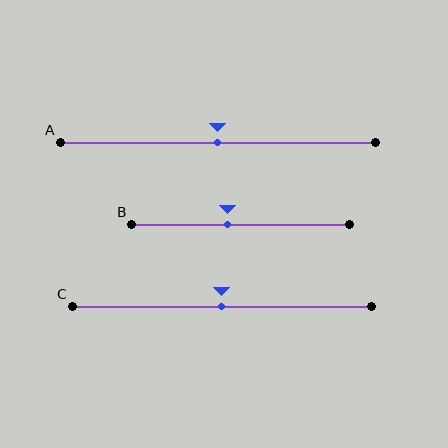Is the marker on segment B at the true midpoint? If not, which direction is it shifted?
No, the marker on segment B is shifted to the left by about 6% of the segment length.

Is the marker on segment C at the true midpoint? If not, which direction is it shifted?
Yes, the marker on segment C is at the true midpoint.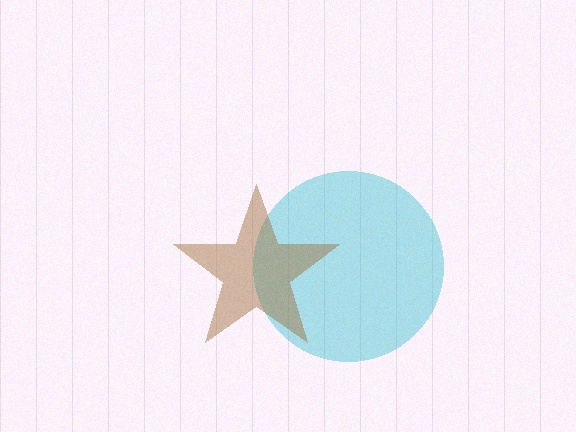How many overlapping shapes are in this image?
There are 2 overlapping shapes in the image.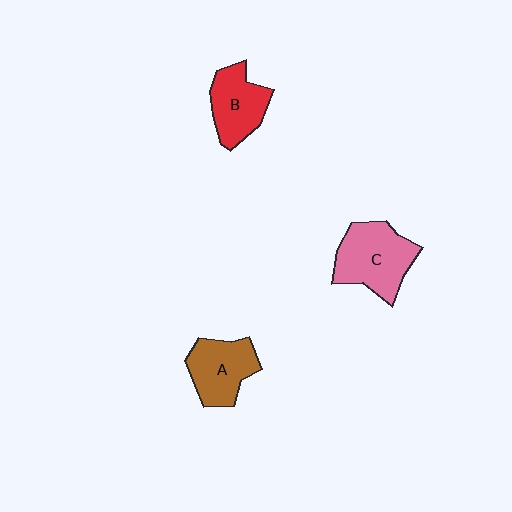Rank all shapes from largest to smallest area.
From largest to smallest: C (pink), A (brown), B (red).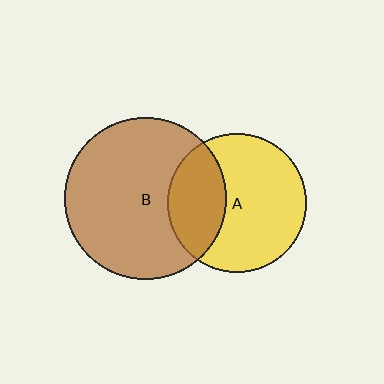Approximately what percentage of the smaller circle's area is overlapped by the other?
Approximately 35%.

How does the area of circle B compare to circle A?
Approximately 1.4 times.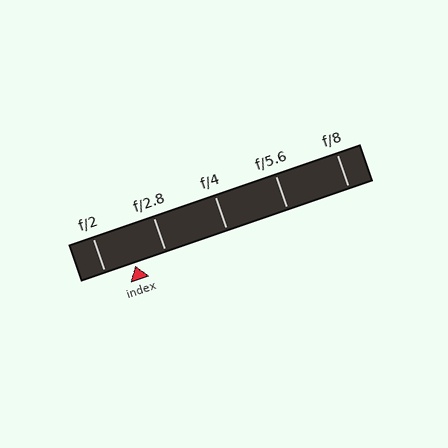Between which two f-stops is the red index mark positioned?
The index mark is between f/2 and f/2.8.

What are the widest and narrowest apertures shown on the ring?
The widest aperture shown is f/2 and the narrowest is f/8.